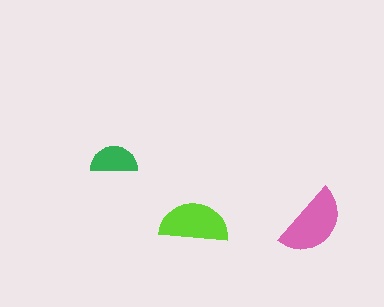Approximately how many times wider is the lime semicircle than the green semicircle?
About 1.5 times wider.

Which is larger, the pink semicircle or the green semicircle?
The pink one.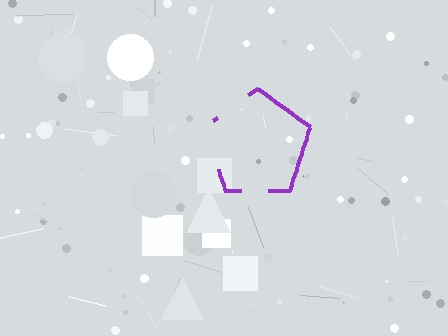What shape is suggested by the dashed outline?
The dashed outline suggests a pentagon.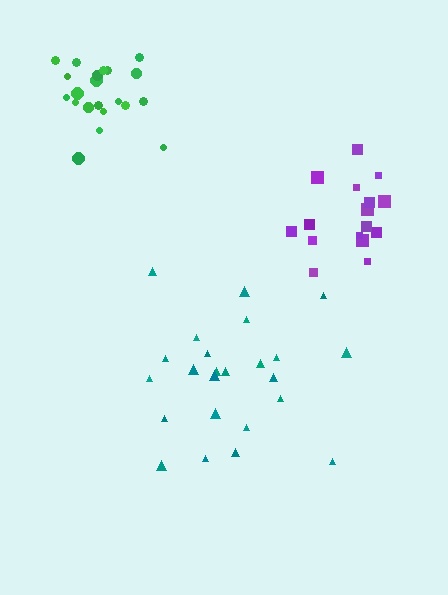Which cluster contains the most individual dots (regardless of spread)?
Teal (24).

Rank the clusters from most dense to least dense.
purple, green, teal.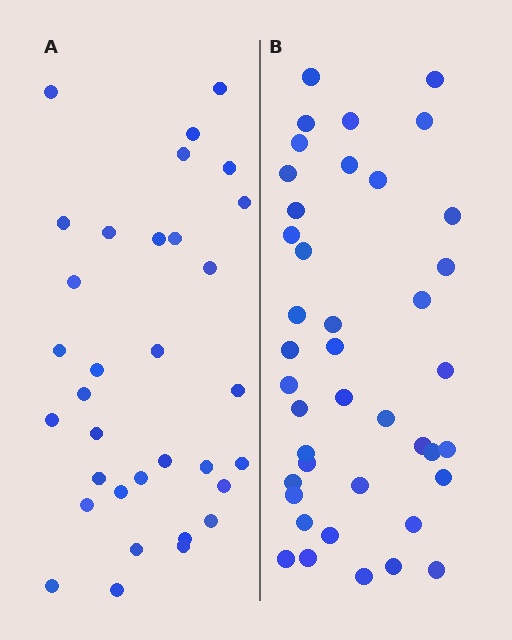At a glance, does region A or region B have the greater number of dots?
Region B (the right region) has more dots.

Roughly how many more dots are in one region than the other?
Region B has roughly 8 or so more dots than region A.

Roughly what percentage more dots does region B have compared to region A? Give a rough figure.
About 25% more.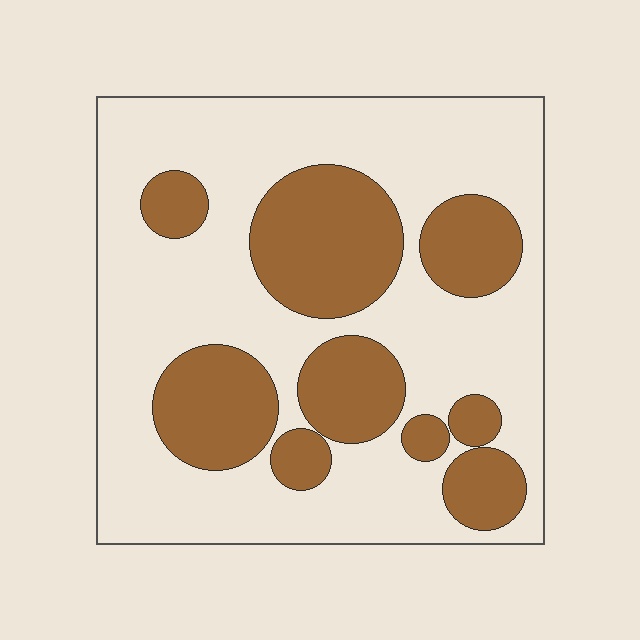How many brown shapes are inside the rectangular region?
9.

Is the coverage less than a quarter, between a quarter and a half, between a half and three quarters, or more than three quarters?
Between a quarter and a half.